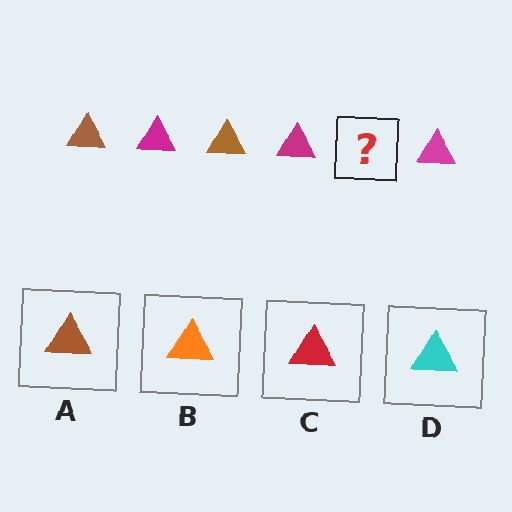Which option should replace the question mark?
Option A.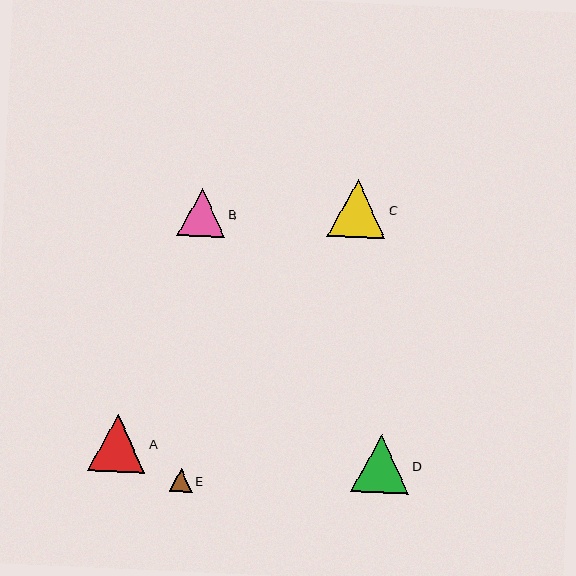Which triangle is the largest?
Triangle D is the largest with a size of approximately 58 pixels.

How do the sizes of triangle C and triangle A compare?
Triangle C and triangle A are approximately the same size.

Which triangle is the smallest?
Triangle E is the smallest with a size of approximately 23 pixels.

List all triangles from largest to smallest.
From largest to smallest: D, C, A, B, E.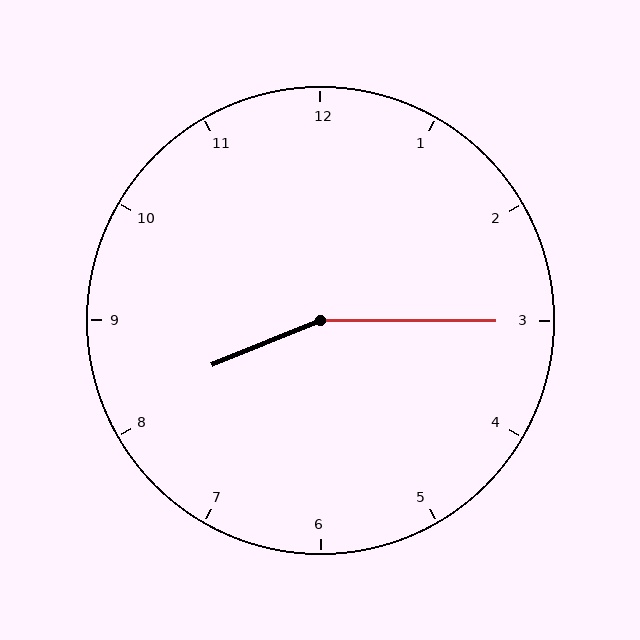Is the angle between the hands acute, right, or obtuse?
It is obtuse.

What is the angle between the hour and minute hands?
Approximately 158 degrees.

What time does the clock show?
8:15.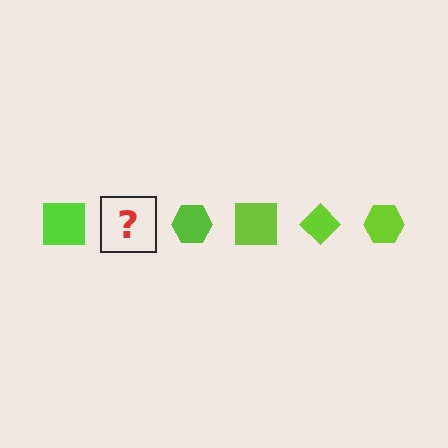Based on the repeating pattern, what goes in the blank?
The blank should be a lime diamond.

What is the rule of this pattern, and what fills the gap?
The rule is that the pattern cycles through square, diamond, hexagon shapes in lime. The gap should be filled with a lime diamond.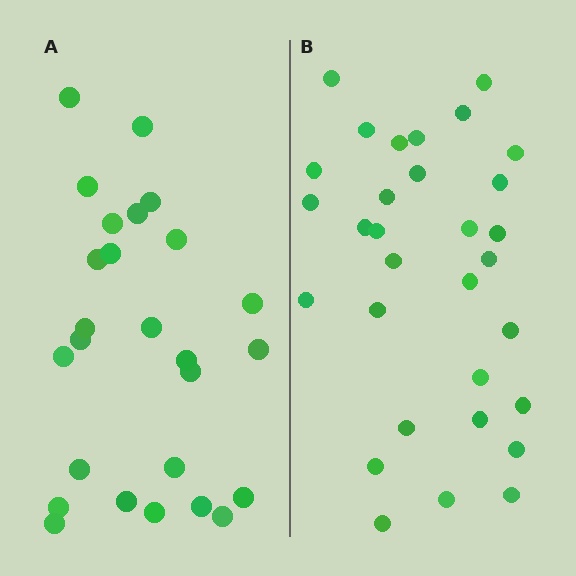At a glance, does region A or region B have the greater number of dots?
Region B (the right region) has more dots.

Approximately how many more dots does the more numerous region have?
Region B has about 5 more dots than region A.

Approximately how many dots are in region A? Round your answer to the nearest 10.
About 30 dots. (The exact count is 26, which rounds to 30.)